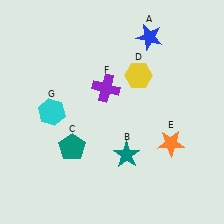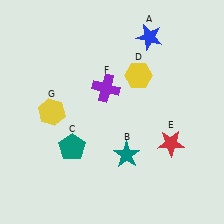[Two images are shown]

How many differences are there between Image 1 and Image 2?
There are 2 differences between the two images.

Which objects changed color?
E changed from orange to red. G changed from cyan to yellow.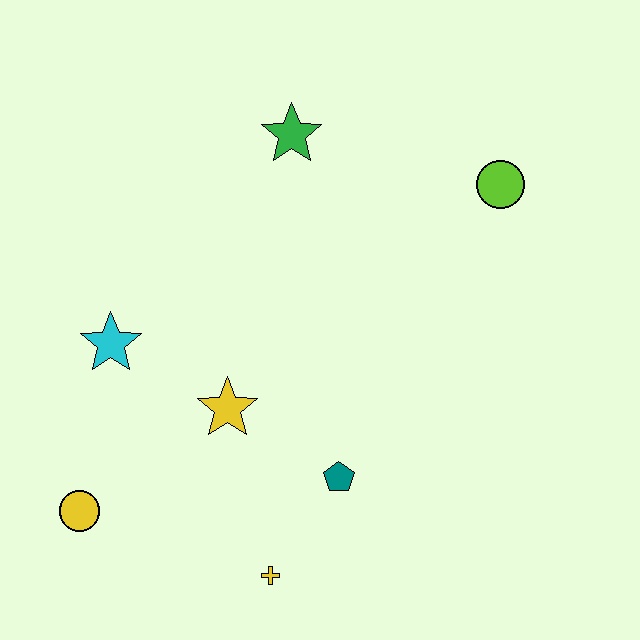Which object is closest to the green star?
The lime circle is closest to the green star.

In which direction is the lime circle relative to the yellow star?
The lime circle is to the right of the yellow star.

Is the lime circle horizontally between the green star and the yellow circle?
No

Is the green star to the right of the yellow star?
Yes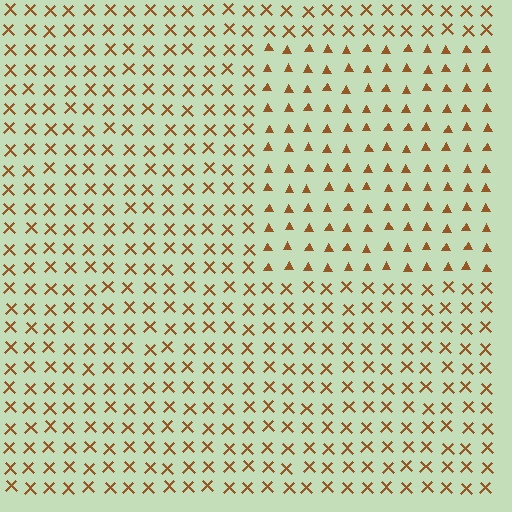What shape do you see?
I see a rectangle.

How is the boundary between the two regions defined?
The boundary is defined by a change in element shape: triangles inside vs. X marks outside. All elements share the same color and spacing.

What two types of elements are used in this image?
The image uses triangles inside the rectangle region and X marks outside it.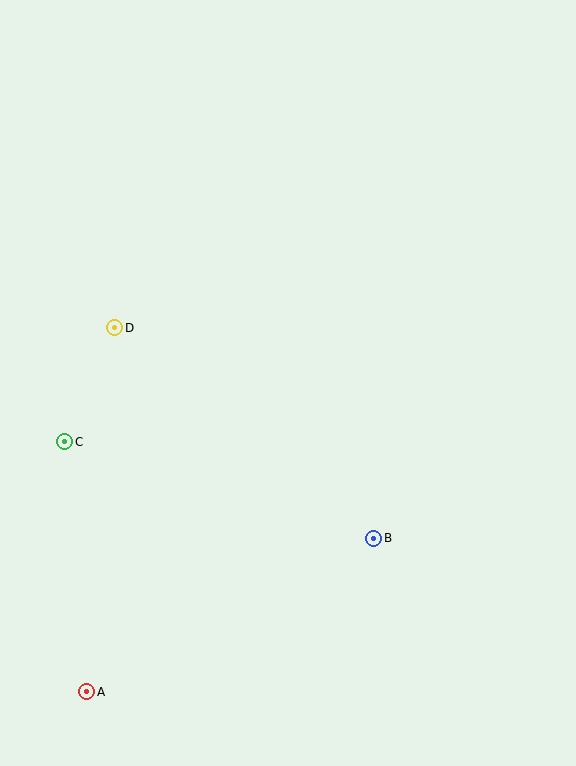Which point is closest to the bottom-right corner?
Point B is closest to the bottom-right corner.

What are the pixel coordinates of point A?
Point A is at (87, 692).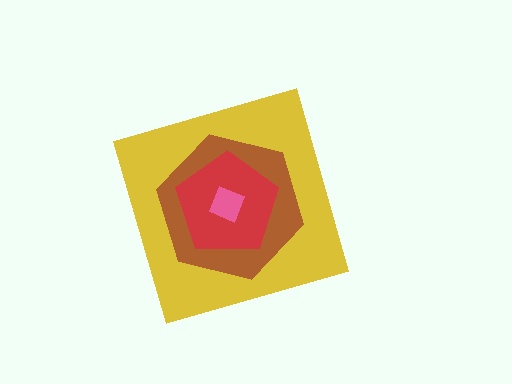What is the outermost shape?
The yellow diamond.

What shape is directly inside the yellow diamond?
The brown hexagon.